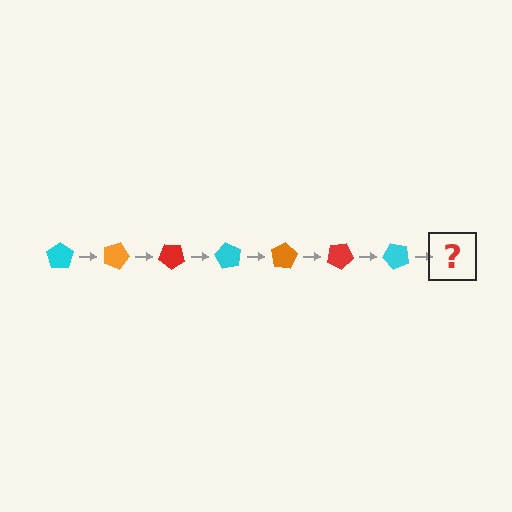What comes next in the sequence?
The next element should be an orange pentagon, rotated 140 degrees from the start.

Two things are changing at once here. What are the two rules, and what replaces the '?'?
The two rules are that it rotates 20 degrees each step and the color cycles through cyan, orange, and red. The '?' should be an orange pentagon, rotated 140 degrees from the start.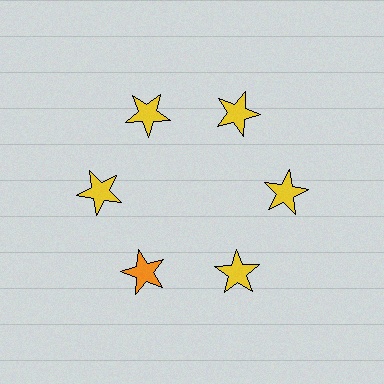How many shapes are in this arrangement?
There are 6 shapes arranged in a ring pattern.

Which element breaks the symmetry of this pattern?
The orange star at roughly the 7 o'clock position breaks the symmetry. All other shapes are yellow stars.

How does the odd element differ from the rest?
It has a different color: orange instead of yellow.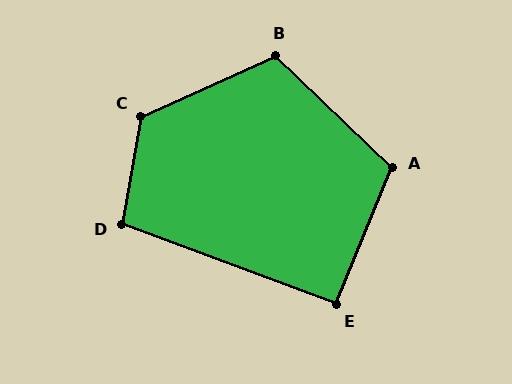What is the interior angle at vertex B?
Approximately 112 degrees (obtuse).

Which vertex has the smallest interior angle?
E, at approximately 92 degrees.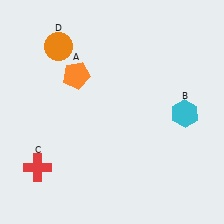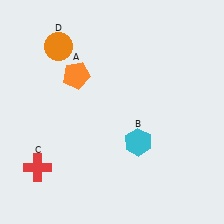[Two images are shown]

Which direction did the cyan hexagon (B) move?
The cyan hexagon (B) moved left.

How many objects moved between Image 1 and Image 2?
1 object moved between the two images.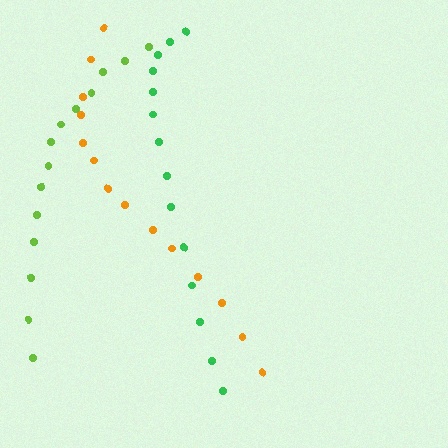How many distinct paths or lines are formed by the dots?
There are 3 distinct paths.